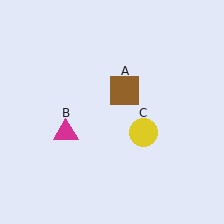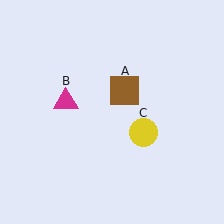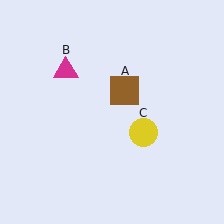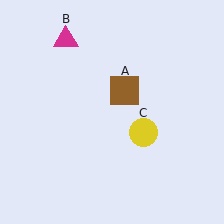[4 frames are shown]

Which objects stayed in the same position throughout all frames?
Brown square (object A) and yellow circle (object C) remained stationary.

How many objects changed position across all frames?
1 object changed position: magenta triangle (object B).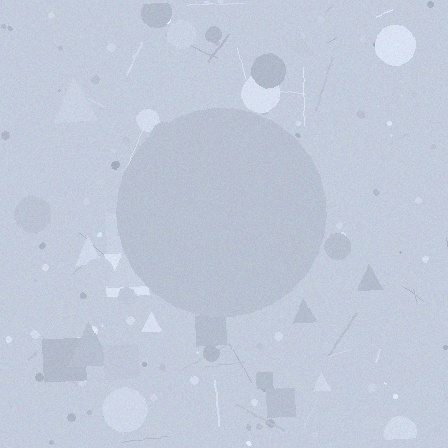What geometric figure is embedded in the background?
A circle is embedded in the background.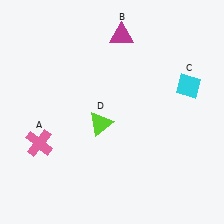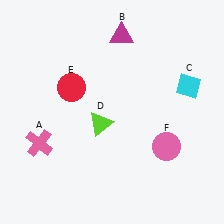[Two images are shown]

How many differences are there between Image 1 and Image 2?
There are 2 differences between the two images.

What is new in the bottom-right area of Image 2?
A pink circle (F) was added in the bottom-right area of Image 2.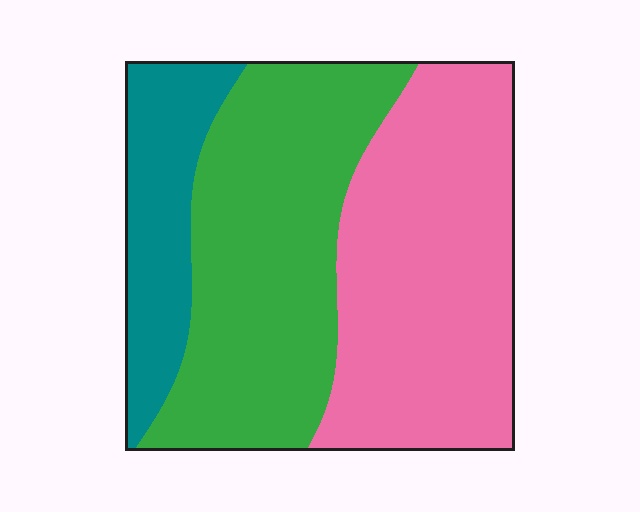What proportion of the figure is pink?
Pink takes up between a third and a half of the figure.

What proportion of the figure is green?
Green takes up between a quarter and a half of the figure.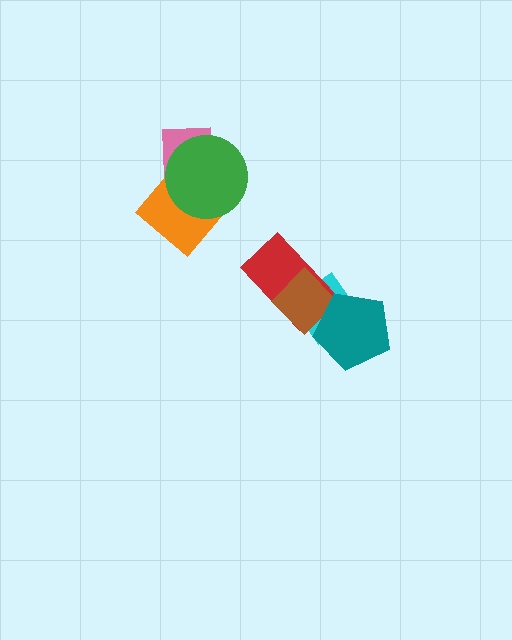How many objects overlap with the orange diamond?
2 objects overlap with the orange diamond.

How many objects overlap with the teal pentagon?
2 objects overlap with the teal pentagon.